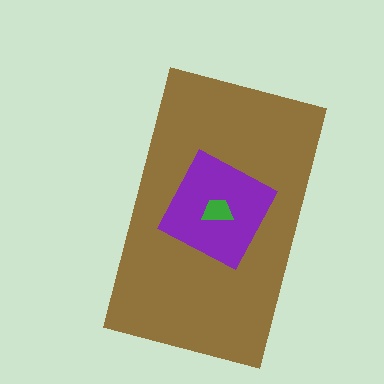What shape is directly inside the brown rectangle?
The purple diamond.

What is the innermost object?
The green trapezoid.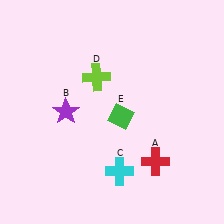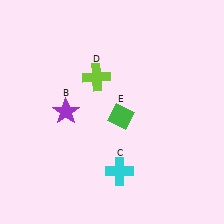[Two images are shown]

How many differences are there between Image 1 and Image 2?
There is 1 difference between the two images.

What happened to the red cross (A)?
The red cross (A) was removed in Image 2. It was in the bottom-right area of Image 1.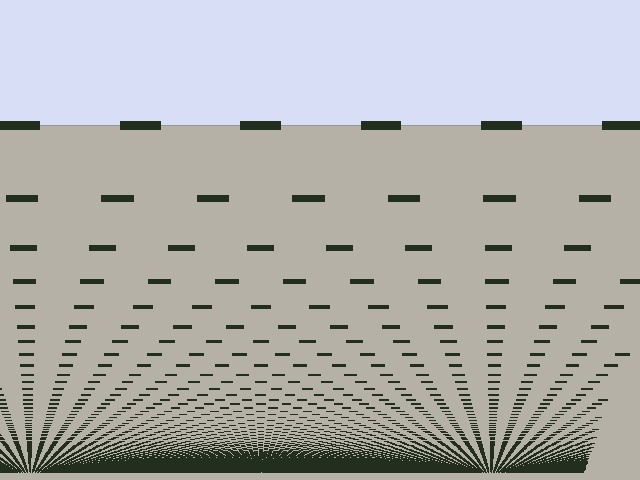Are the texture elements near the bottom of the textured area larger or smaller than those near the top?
Smaller. The gradient is inverted — elements near the bottom are smaller and denser.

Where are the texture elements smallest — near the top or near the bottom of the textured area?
Near the bottom.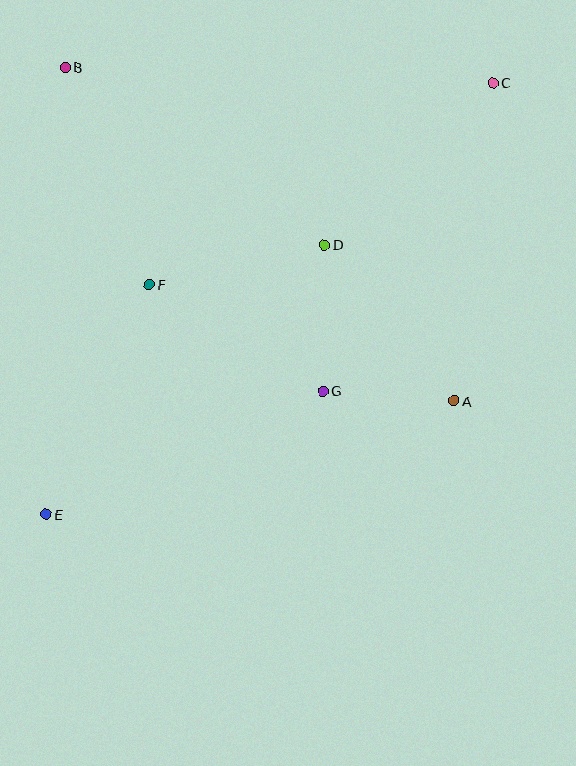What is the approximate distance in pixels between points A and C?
The distance between A and C is approximately 320 pixels.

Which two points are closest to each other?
Points A and G are closest to each other.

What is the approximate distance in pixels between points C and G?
The distance between C and G is approximately 352 pixels.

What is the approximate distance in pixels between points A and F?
The distance between A and F is approximately 326 pixels.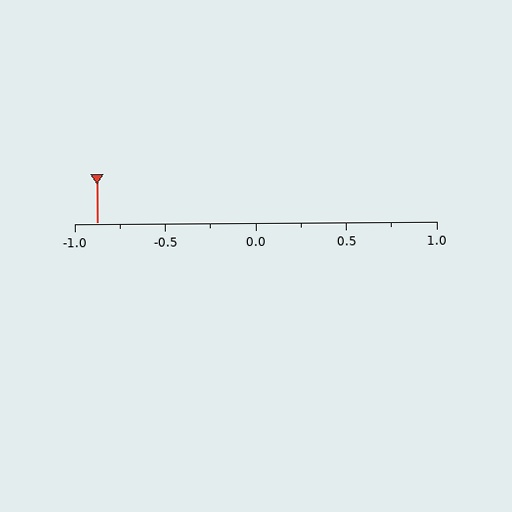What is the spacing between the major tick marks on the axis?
The major ticks are spaced 0.5 apart.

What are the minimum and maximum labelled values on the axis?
The axis runs from -1.0 to 1.0.